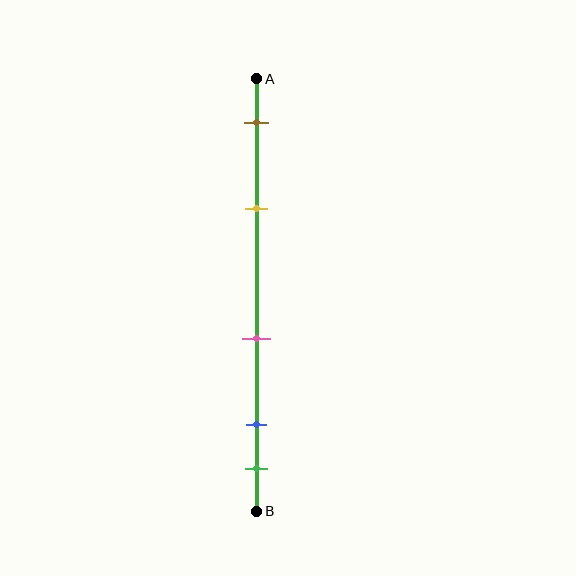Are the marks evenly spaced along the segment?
No, the marks are not evenly spaced.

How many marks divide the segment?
There are 5 marks dividing the segment.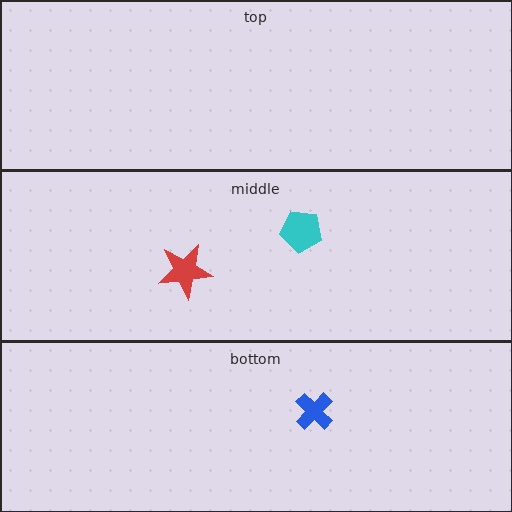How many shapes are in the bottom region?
1.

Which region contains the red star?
The middle region.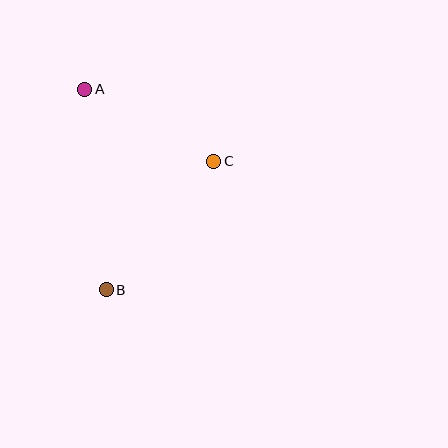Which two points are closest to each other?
Points A and C are closest to each other.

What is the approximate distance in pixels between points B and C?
The distance between B and C is approximately 167 pixels.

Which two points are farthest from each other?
Points A and B are farthest from each other.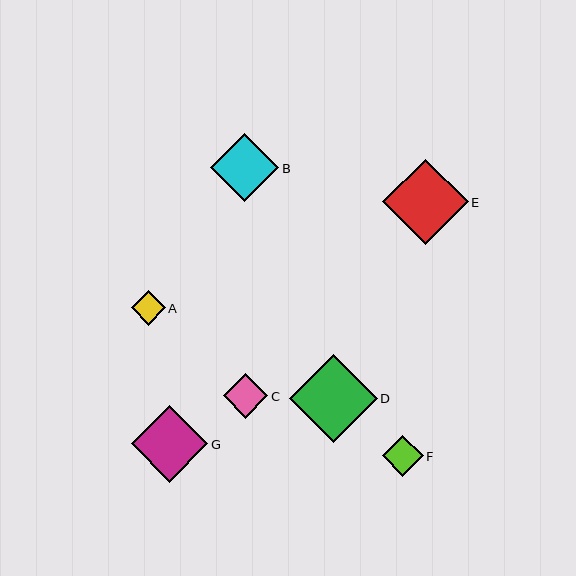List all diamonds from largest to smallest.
From largest to smallest: D, E, G, B, C, F, A.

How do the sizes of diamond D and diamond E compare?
Diamond D and diamond E are approximately the same size.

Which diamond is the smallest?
Diamond A is the smallest with a size of approximately 34 pixels.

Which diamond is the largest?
Diamond D is the largest with a size of approximately 87 pixels.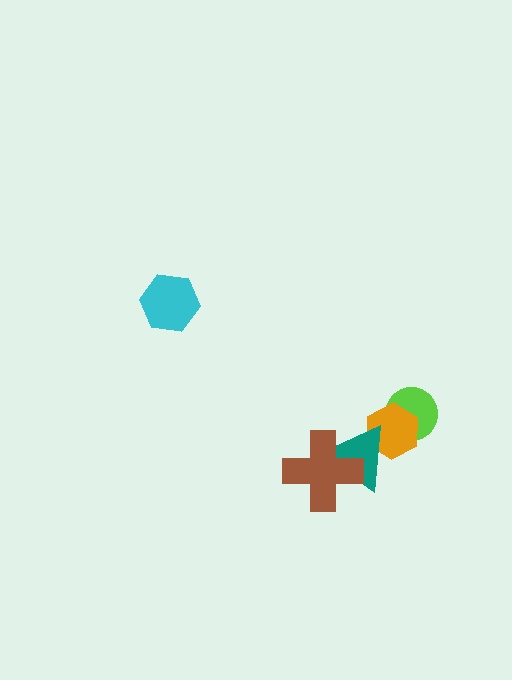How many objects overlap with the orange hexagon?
2 objects overlap with the orange hexagon.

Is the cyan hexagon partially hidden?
No, no other shape covers it.